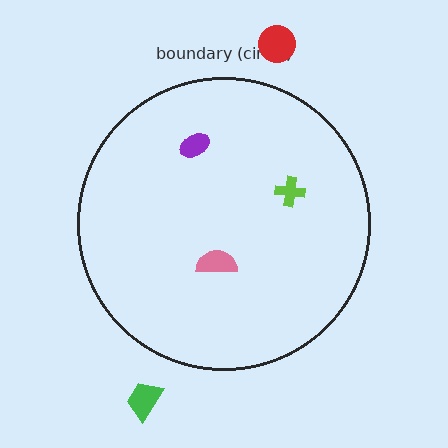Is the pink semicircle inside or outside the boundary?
Inside.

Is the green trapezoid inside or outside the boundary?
Outside.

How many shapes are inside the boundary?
3 inside, 2 outside.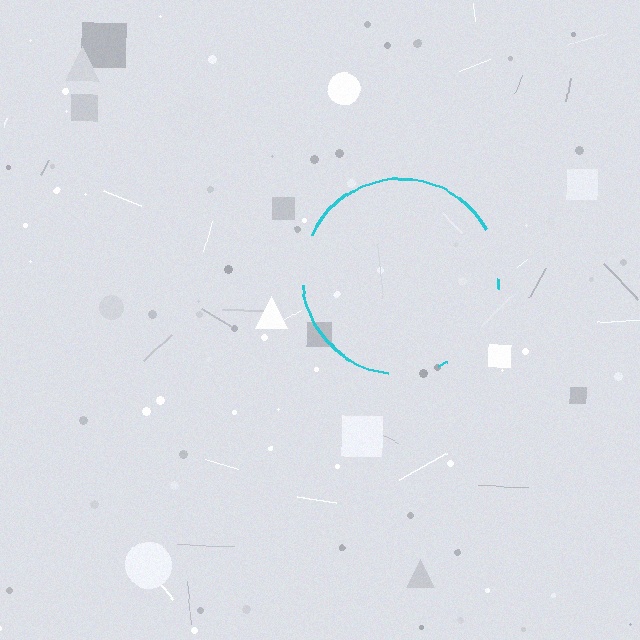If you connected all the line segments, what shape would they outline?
They would outline a circle.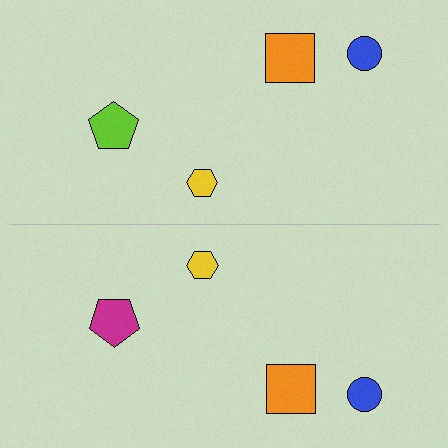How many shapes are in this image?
There are 8 shapes in this image.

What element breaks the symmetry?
The magenta pentagon on the bottom side breaks the symmetry — its mirror counterpart is lime.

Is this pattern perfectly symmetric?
No, the pattern is not perfectly symmetric. The magenta pentagon on the bottom side breaks the symmetry — its mirror counterpart is lime.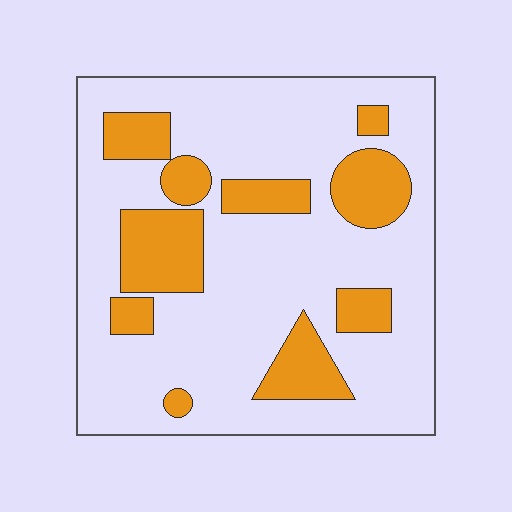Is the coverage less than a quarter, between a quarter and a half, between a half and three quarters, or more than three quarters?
Less than a quarter.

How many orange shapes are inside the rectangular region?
10.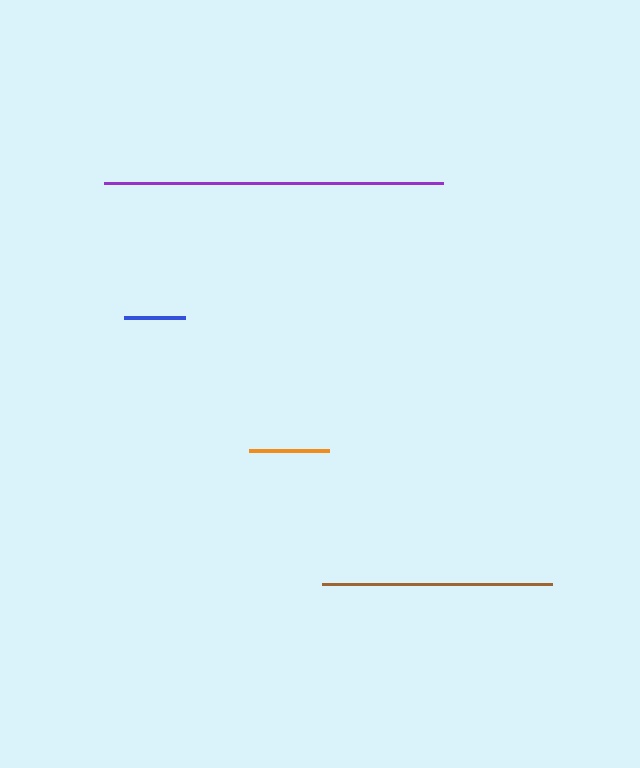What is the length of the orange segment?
The orange segment is approximately 80 pixels long.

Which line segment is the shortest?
The blue line is the shortest at approximately 61 pixels.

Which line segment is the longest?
The purple line is the longest at approximately 339 pixels.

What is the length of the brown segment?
The brown segment is approximately 229 pixels long.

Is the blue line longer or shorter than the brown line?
The brown line is longer than the blue line.